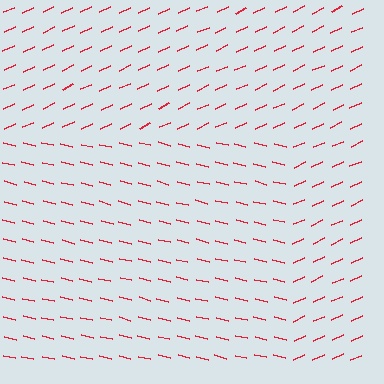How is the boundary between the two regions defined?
The boundary is defined purely by a change in line orientation (approximately 38 degrees difference). All lines are the same color and thickness.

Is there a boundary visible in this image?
Yes, there is a texture boundary formed by a change in line orientation.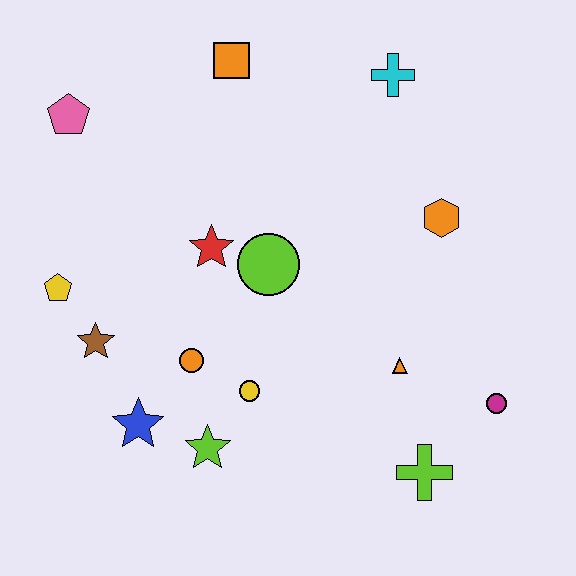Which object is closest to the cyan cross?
The orange hexagon is closest to the cyan cross.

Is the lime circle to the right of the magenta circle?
No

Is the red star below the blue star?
No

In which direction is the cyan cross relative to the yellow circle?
The cyan cross is above the yellow circle.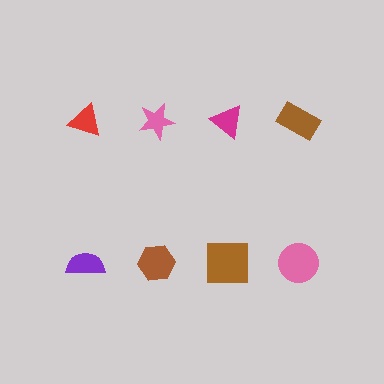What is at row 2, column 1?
A purple semicircle.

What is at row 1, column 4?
A brown rectangle.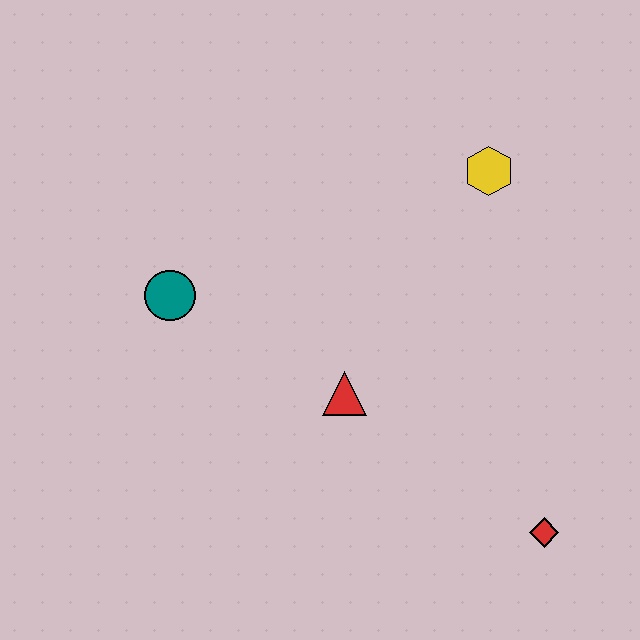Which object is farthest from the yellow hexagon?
The red diamond is farthest from the yellow hexagon.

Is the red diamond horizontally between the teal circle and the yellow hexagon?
No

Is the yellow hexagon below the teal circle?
No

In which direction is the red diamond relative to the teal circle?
The red diamond is to the right of the teal circle.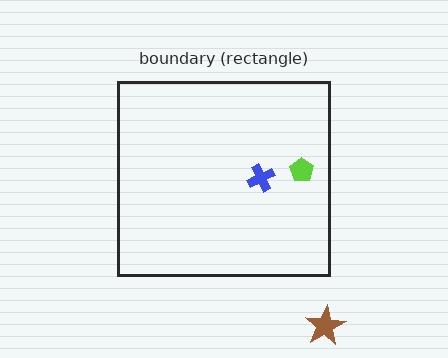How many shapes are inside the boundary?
2 inside, 1 outside.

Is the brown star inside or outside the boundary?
Outside.